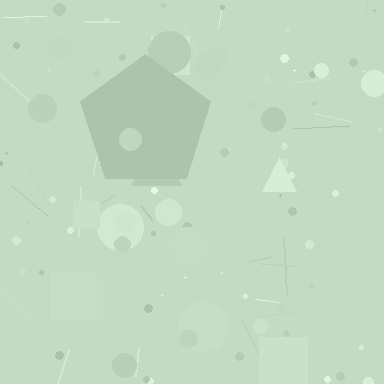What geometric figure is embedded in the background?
A pentagon is embedded in the background.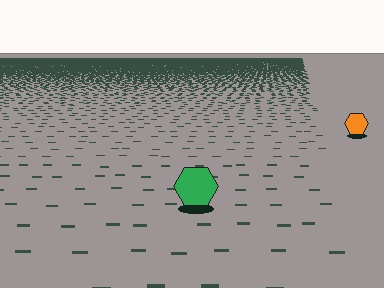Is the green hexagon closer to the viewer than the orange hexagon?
Yes. The green hexagon is closer — you can tell from the texture gradient: the ground texture is coarser near it.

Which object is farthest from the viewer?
The orange hexagon is farthest from the viewer. It appears smaller and the ground texture around it is denser.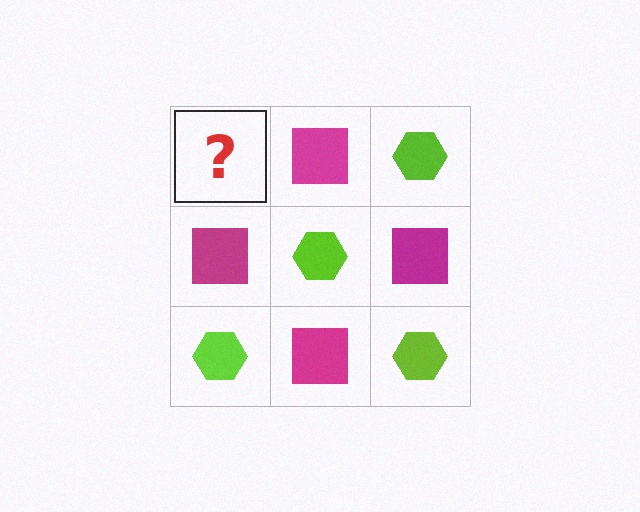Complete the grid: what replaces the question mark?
The question mark should be replaced with a lime hexagon.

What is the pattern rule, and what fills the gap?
The rule is that it alternates lime hexagon and magenta square in a checkerboard pattern. The gap should be filled with a lime hexagon.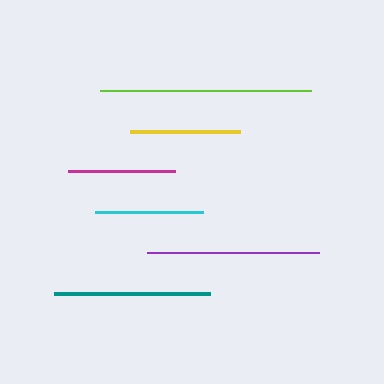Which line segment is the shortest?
The magenta line is the shortest at approximately 106 pixels.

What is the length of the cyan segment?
The cyan segment is approximately 108 pixels long.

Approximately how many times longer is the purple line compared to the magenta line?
The purple line is approximately 1.6 times the length of the magenta line.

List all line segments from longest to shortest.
From longest to shortest: lime, purple, teal, yellow, cyan, magenta.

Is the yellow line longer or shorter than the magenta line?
The yellow line is longer than the magenta line.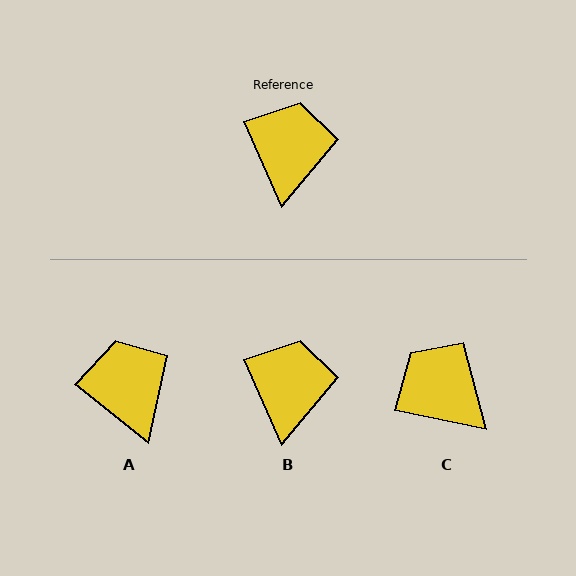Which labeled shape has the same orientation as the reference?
B.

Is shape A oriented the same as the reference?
No, it is off by about 28 degrees.